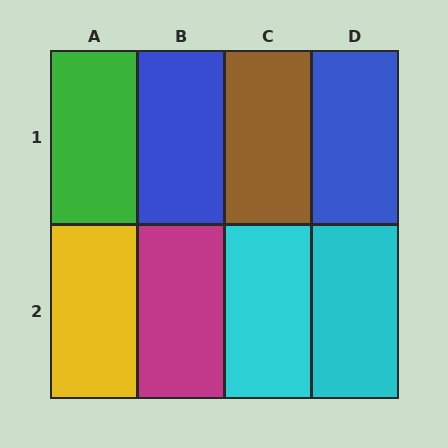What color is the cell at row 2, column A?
Yellow.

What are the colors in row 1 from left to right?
Green, blue, brown, blue.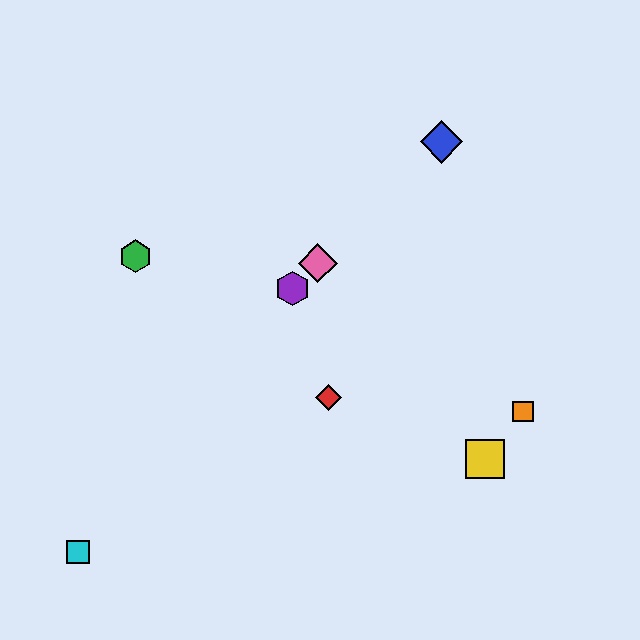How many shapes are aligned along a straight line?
3 shapes (the blue diamond, the purple hexagon, the pink diamond) are aligned along a straight line.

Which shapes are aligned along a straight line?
The blue diamond, the purple hexagon, the pink diamond are aligned along a straight line.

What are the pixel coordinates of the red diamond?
The red diamond is at (329, 397).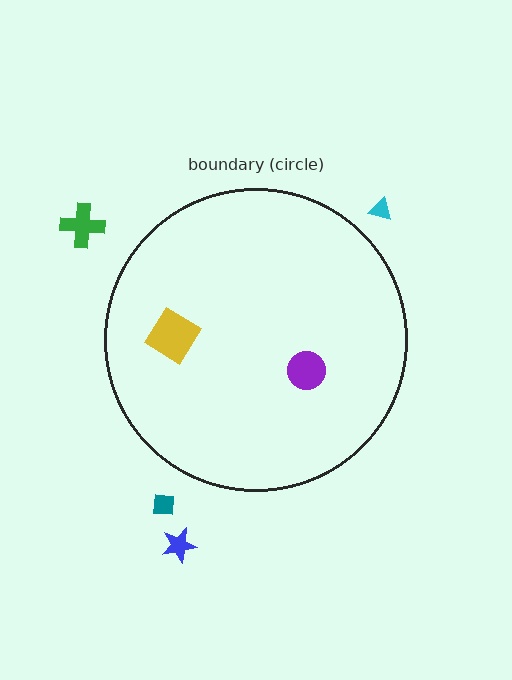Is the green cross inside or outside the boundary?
Outside.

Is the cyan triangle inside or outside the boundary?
Outside.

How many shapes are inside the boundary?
2 inside, 4 outside.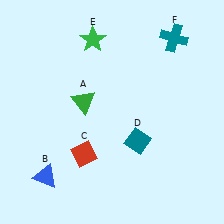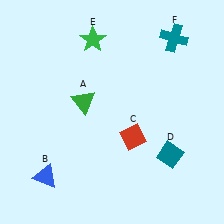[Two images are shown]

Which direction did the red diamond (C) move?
The red diamond (C) moved right.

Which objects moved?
The objects that moved are: the red diamond (C), the teal diamond (D).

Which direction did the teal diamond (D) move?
The teal diamond (D) moved right.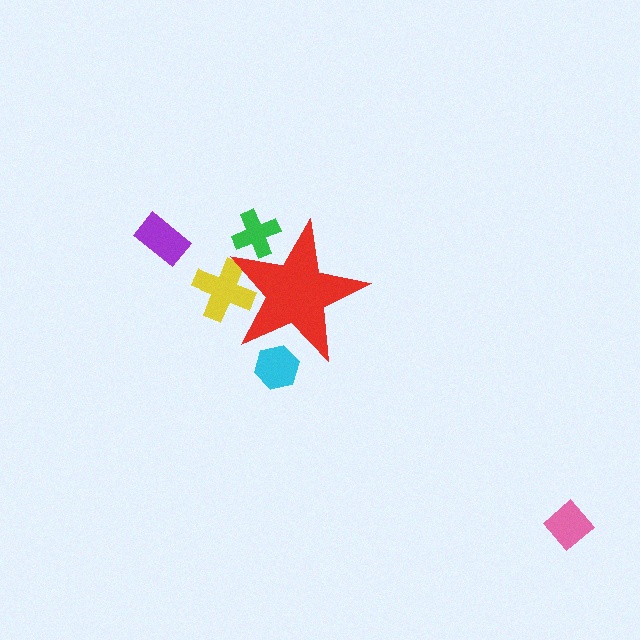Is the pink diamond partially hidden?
No, the pink diamond is fully visible.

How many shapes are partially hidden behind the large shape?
3 shapes are partially hidden.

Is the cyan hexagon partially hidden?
Yes, the cyan hexagon is partially hidden behind the red star.